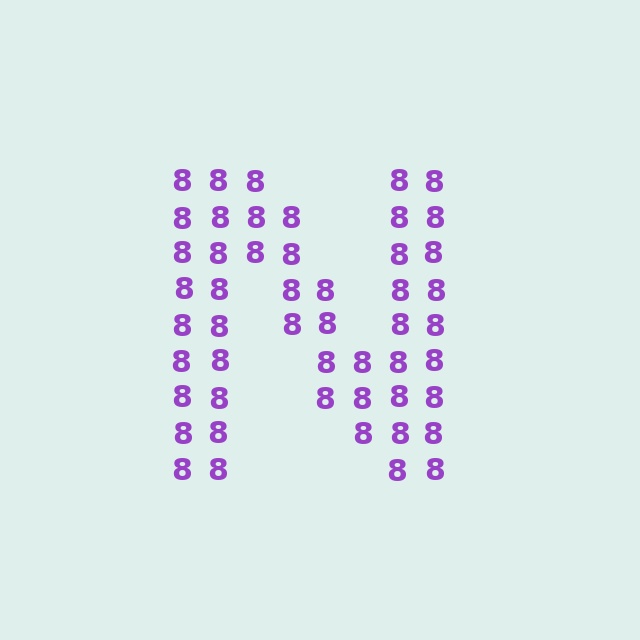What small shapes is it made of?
It is made of small digit 8's.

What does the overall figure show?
The overall figure shows the letter N.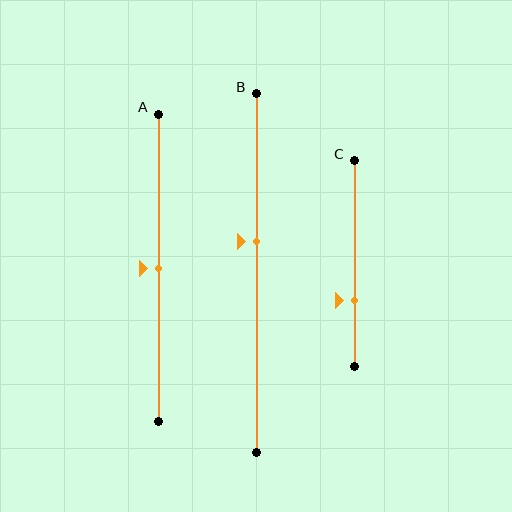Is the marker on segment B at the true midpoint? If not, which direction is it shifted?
No, the marker on segment B is shifted upward by about 9% of the segment length.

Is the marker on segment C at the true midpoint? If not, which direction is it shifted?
No, the marker on segment C is shifted downward by about 18% of the segment length.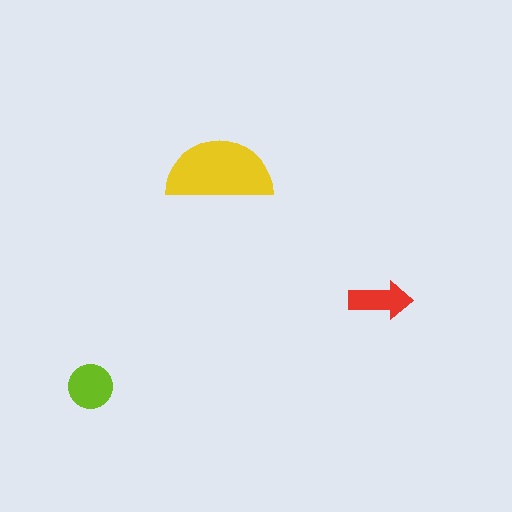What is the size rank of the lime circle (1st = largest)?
2nd.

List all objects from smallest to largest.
The red arrow, the lime circle, the yellow semicircle.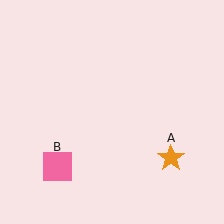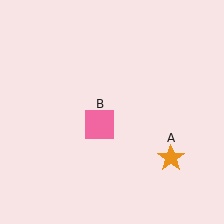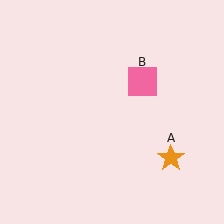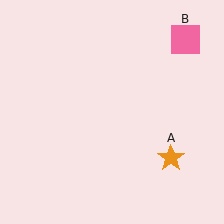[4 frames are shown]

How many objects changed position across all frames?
1 object changed position: pink square (object B).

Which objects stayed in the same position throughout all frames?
Orange star (object A) remained stationary.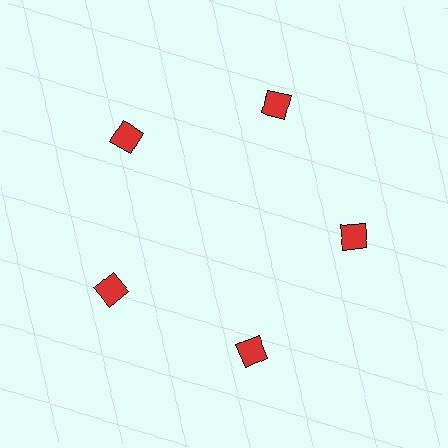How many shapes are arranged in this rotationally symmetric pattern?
There are 5 shapes, arranged in 5 groups of 1.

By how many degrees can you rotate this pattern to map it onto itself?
The pattern maps onto itself every 72 degrees of rotation.